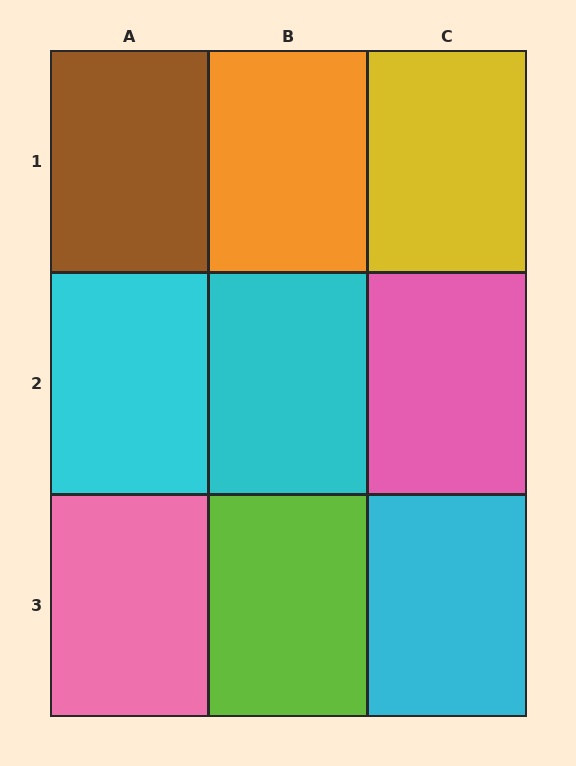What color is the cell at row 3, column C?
Cyan.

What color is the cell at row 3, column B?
Lime.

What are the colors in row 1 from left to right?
Brown, orange, yellow.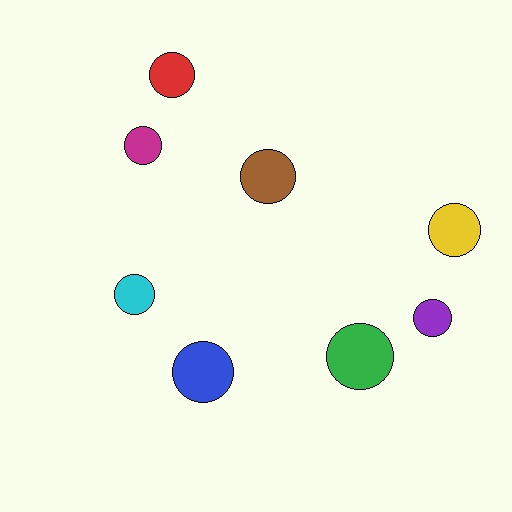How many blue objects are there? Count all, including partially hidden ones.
There is 1 blue object.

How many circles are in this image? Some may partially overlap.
There are 8 circles.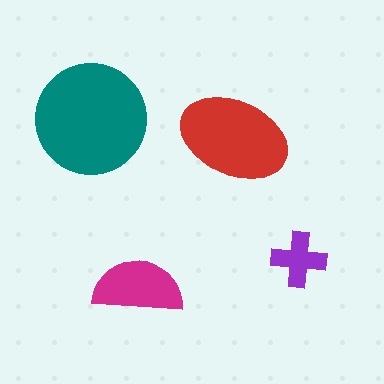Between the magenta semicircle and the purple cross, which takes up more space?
The magenta semicircle.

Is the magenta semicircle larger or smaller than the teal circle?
Smaller.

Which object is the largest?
The teal circle.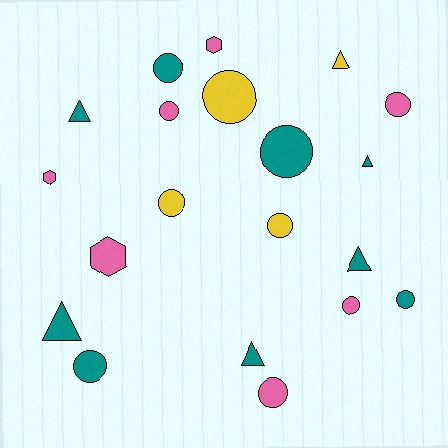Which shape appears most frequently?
Circle, with 11 objects.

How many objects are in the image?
There are 20 objects.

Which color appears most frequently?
Teal, with 9 objects.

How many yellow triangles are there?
There is 1 yellow triangle.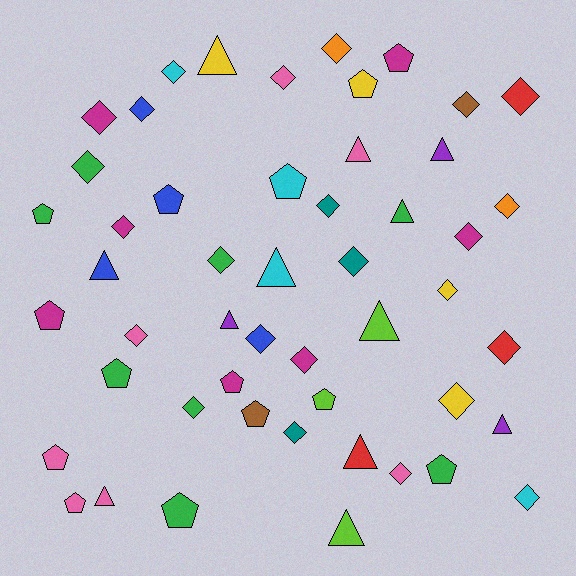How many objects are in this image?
There are 50 objects.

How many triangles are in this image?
There are 12 triangles.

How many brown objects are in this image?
There are 2 brown objects.